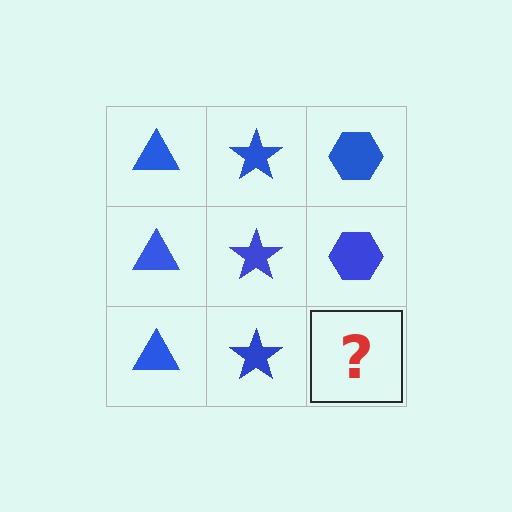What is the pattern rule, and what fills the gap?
The rule is that each column has a consistent shape. The gap should be filled with a blue hexagon.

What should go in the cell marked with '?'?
The missing cell should contain a blue hexagon.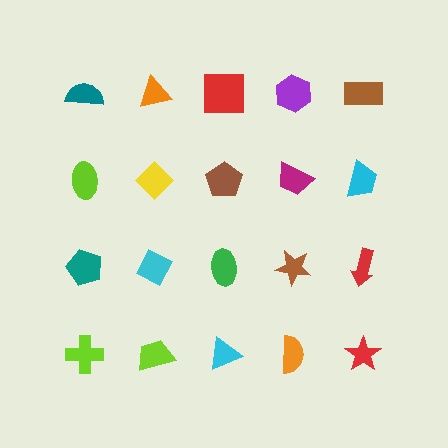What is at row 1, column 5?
A brown rectangle.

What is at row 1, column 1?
A teal semicircle.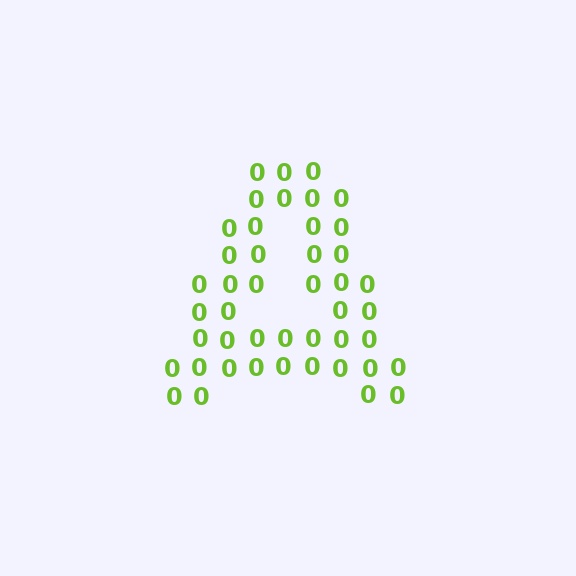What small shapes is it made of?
It is made of small digit 0's.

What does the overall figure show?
The overall figure shows the letter A.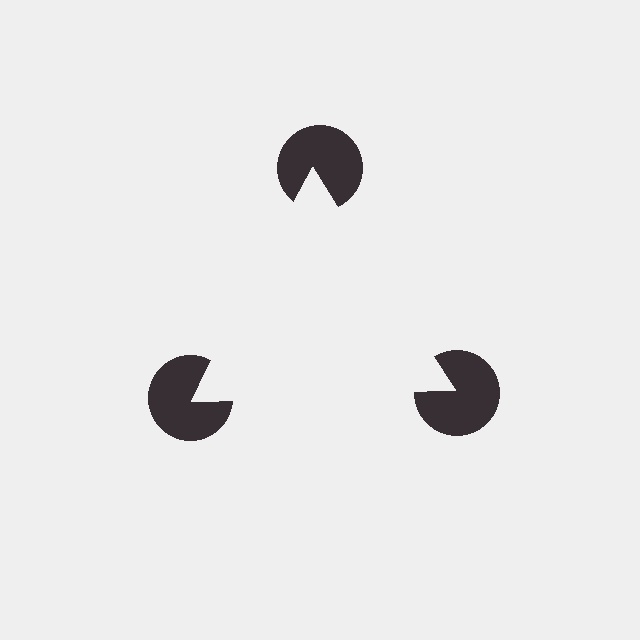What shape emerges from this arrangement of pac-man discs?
An illusory triangle — its edges are inferred from the aligned wedge cuts in the pac-man discs, not physically drawn.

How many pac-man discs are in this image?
There are 3 — one at each vertex of the illusory triangle.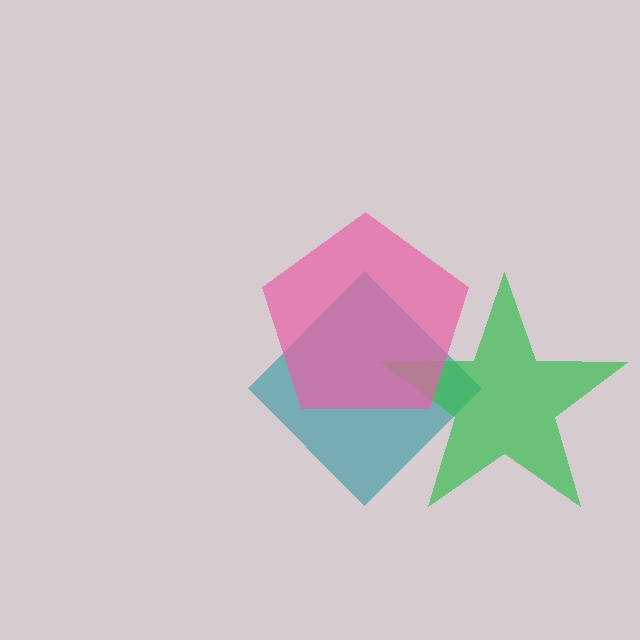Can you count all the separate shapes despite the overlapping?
Yes, there are 3 separate shapes.